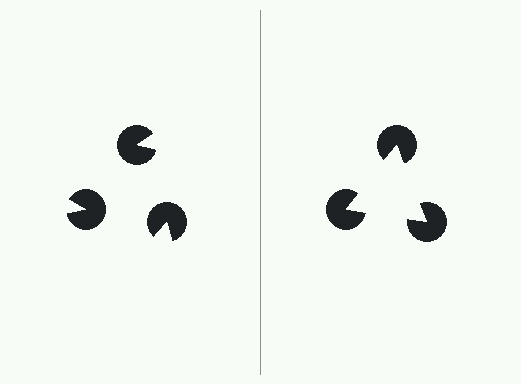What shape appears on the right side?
An illusory triangle.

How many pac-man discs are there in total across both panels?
6 — 3 on each side.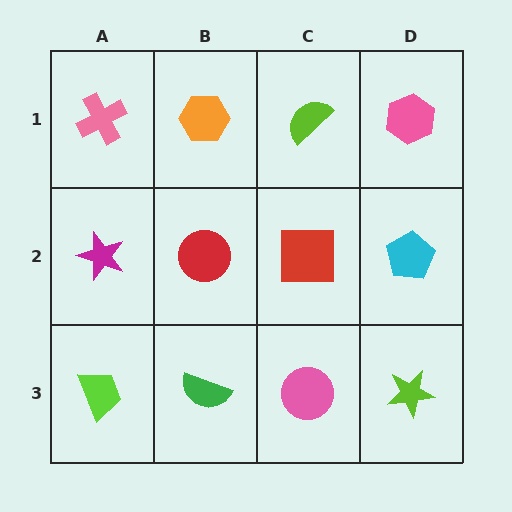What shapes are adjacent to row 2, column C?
A lime semicircle (row 1, column C), a pink circle (row 3, column C), a red circle (row 2, column B), a cyan pentagon (row 2, column D).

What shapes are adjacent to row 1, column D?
A cyan pentagon (row 2, column D), a lime semicircle (row 1, column C).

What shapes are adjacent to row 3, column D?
A cyan pentagon (row 2, column D), a pink circle (row 3, column C).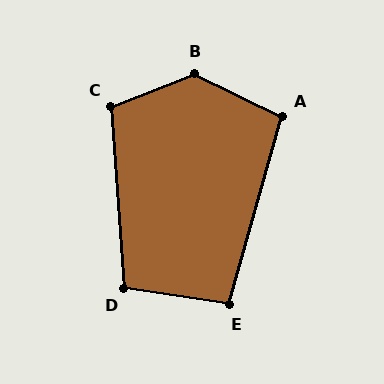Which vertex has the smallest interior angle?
E, at approximately 97 degrees.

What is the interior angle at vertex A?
Approximately 100 degrees (obtuse).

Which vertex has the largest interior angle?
B, at approximately 133 degrees.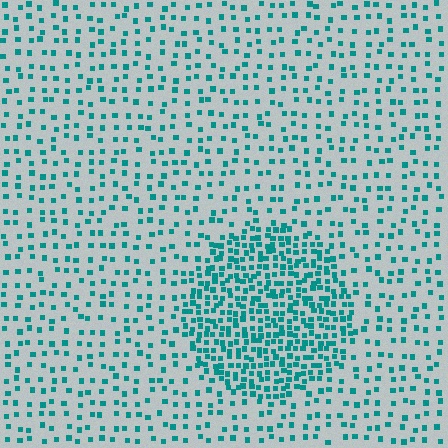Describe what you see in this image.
The image contains small teal elements arranged at two different densities. A circle-shaped region is visible where the elements are more densely packed than the surrounding area.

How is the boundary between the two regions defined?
The boundary is defined by a change in element density (approximately 2.6x ratio). All elements are the same color, size, and shape.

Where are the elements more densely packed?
The elements are more densely packed inside the circle boundary.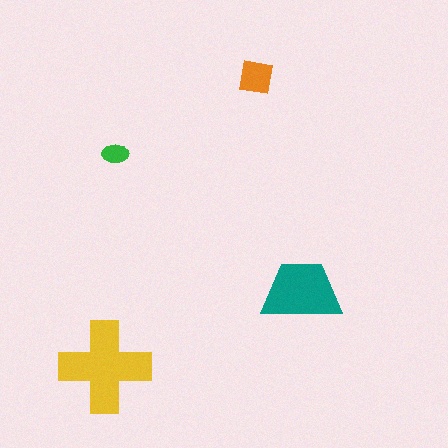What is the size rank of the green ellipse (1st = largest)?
4th.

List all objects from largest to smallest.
The yellow cross, the teal trapezoid, the orange square, the green ellipse.